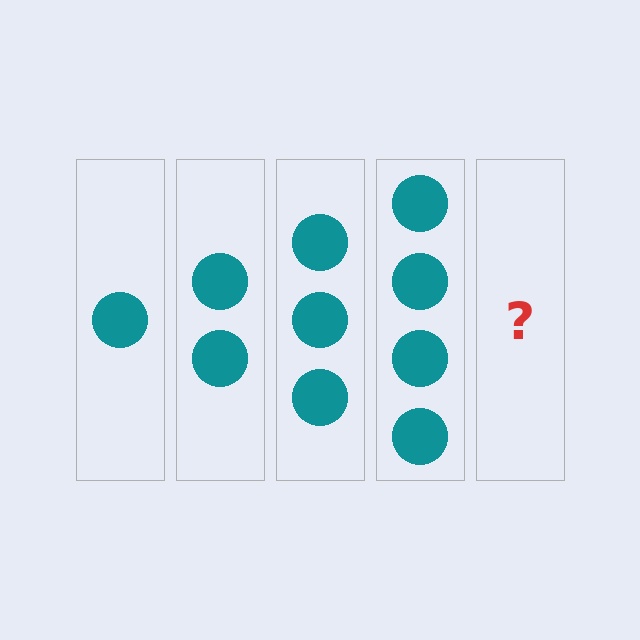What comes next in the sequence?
The next element should be 5 circles.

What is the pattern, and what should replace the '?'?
The pattern is that each step adds one more circle. The '?' should be 5 circles.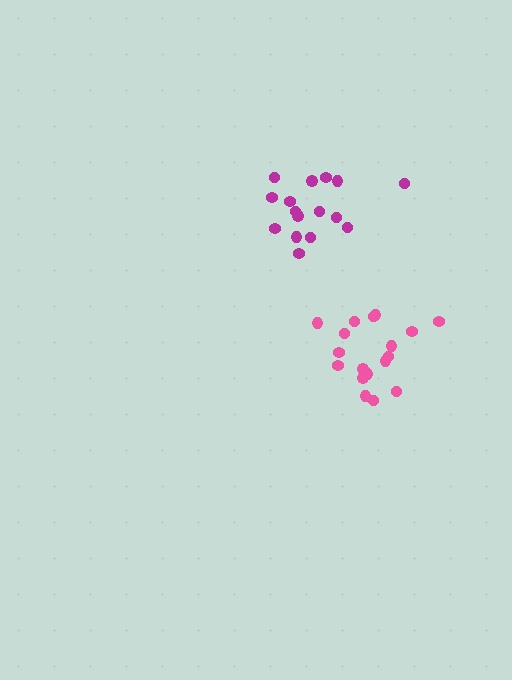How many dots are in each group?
Group 1: 16 dots, Group 2: 18 dots (34 total).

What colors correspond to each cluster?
The clusters are colored: magenta, pink.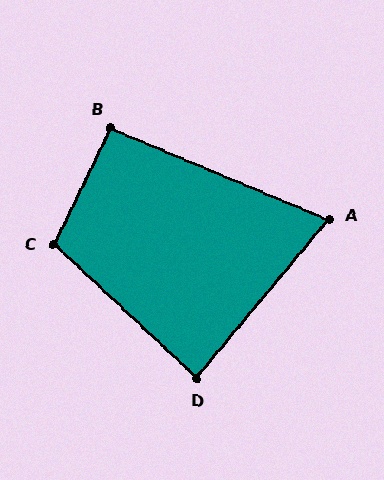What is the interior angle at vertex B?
Approximately 93 degrees (approximately right).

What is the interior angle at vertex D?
Approximately 87 degrees (approximately right).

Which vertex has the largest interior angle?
C, at approximately 107 degrees.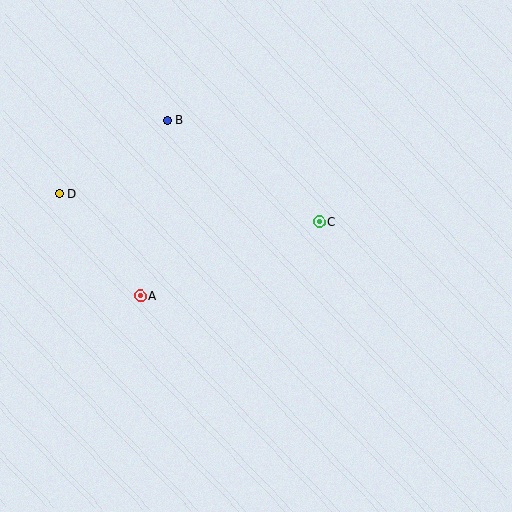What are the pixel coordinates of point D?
Point D is at (59, 193).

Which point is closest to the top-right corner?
Point C is closest to the top-right corner.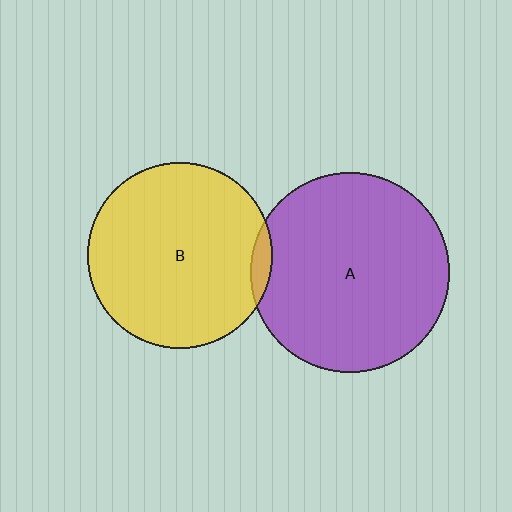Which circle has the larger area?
Circle A (purple).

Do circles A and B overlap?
Yes.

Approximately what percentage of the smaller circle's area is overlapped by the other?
Approximately 5%.